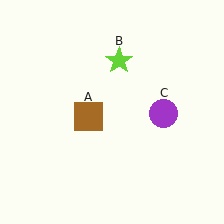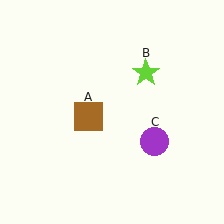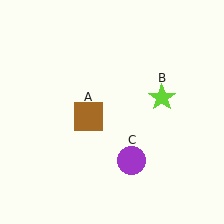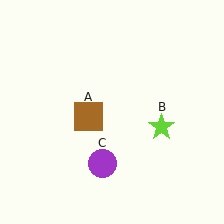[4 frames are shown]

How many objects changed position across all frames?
2 objects changed position: lime star (object B), purple circle (object C).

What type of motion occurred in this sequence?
The lime star (object B), purple circle (object C) rotated clockwise around the center of the scene.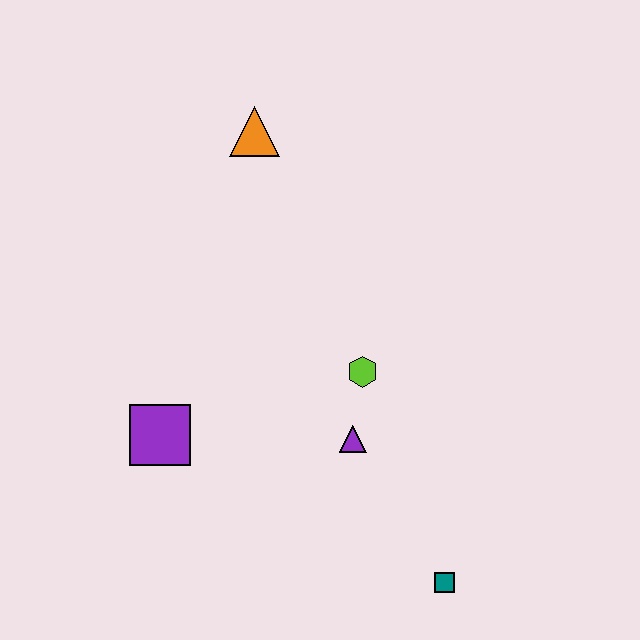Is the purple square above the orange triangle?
No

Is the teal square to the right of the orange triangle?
Yes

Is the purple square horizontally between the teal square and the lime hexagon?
No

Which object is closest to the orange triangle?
The lime hexagon is closest to the orange triangle.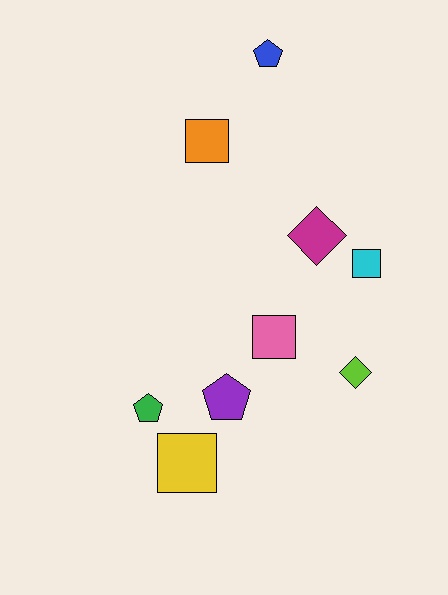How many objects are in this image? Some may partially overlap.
There are 9 objects.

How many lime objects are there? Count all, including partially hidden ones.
There is 1 lime object.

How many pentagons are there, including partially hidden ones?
There are 3 pentagons.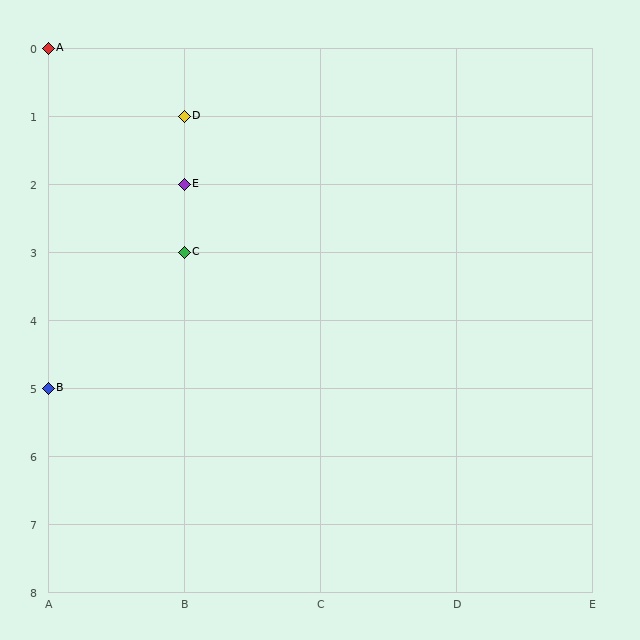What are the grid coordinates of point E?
Point E is at grid coordinates (B, 2).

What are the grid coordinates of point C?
Point C is at grid coordinates (B, 3).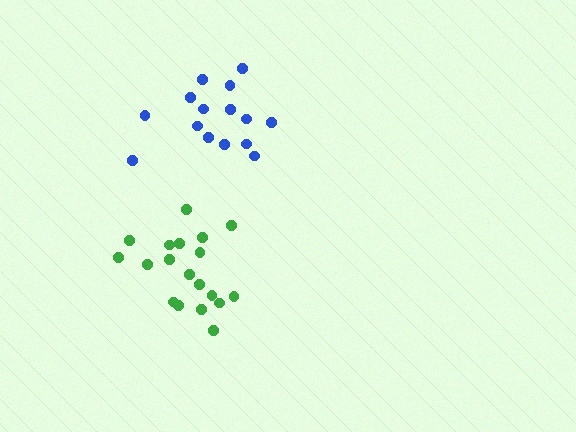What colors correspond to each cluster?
The clusters are colored: blue, green.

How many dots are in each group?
Group 1: 15 dots, Group 2: 19 dots (34 total).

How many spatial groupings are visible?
There are 2 spatial groupings.